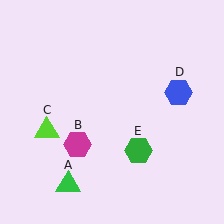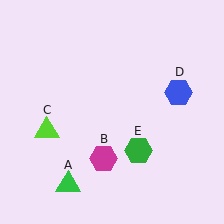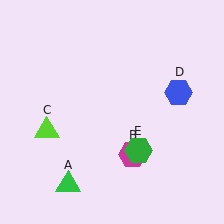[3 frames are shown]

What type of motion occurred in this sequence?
The magenta hexagon (object B) rotated counterclockwise around the center of the scene.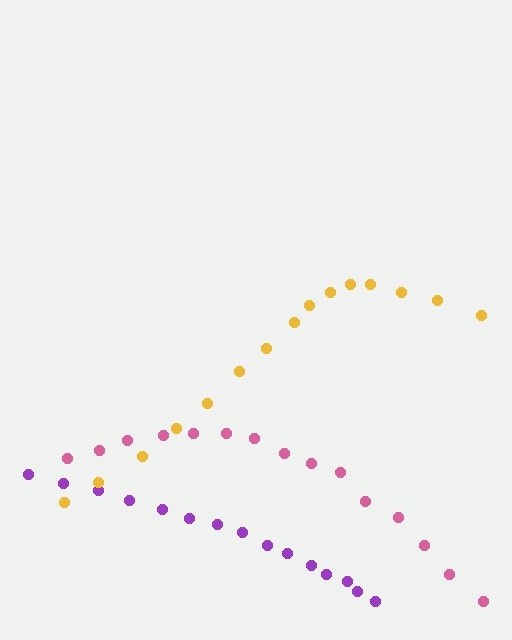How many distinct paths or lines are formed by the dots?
There are 3 distinct paths.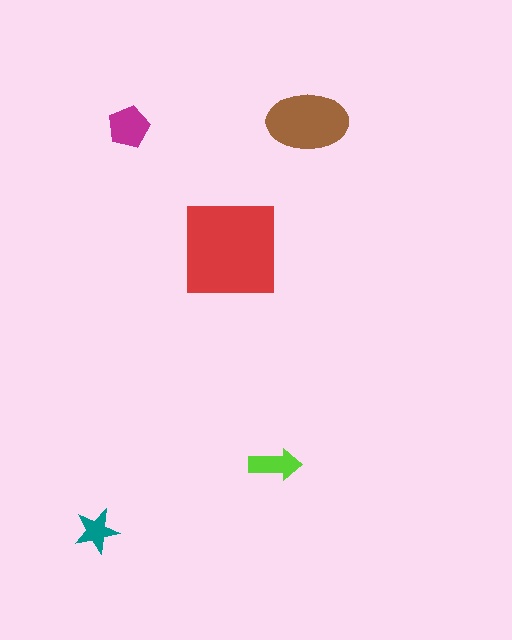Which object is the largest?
The red square.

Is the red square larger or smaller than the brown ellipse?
Larger.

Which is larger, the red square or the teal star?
The red square.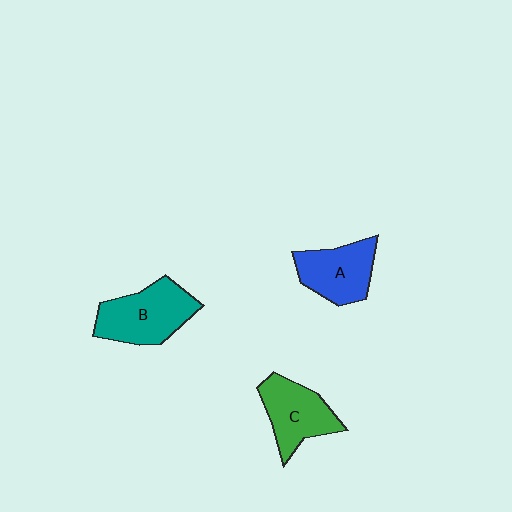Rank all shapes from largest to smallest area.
From largest to smallest: B (teal), C (green), A (blue).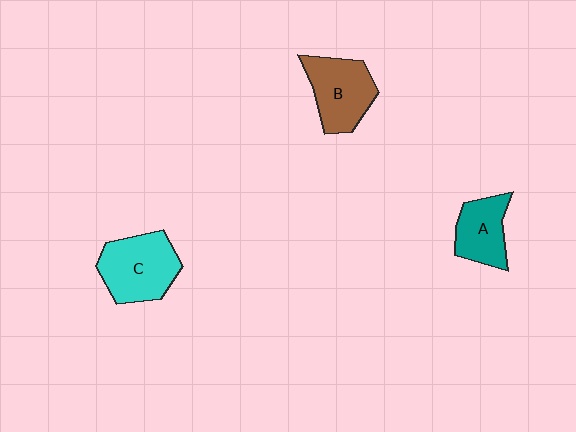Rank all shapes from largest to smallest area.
From largest to smallest: C (cyan), B (brown), A (teal).